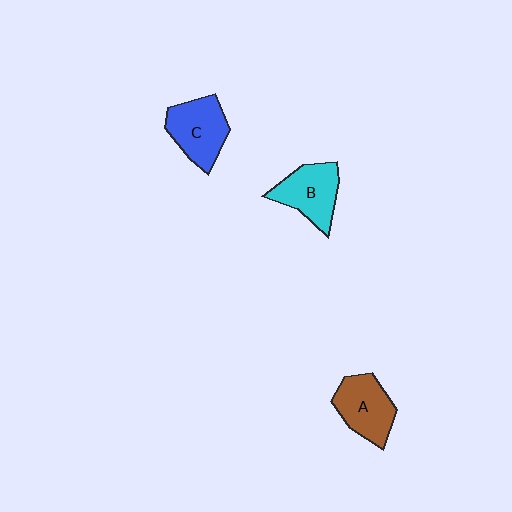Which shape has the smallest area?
Shape B (cyan).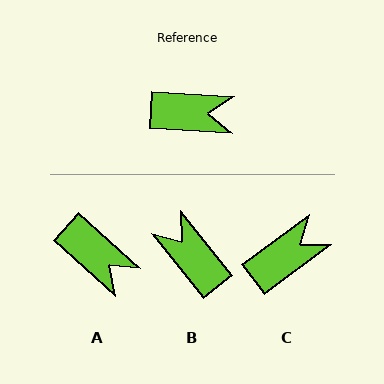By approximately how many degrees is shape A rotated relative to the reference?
Approximately 39 degrees clockwise.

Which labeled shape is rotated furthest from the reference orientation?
B, about 131 degrees away.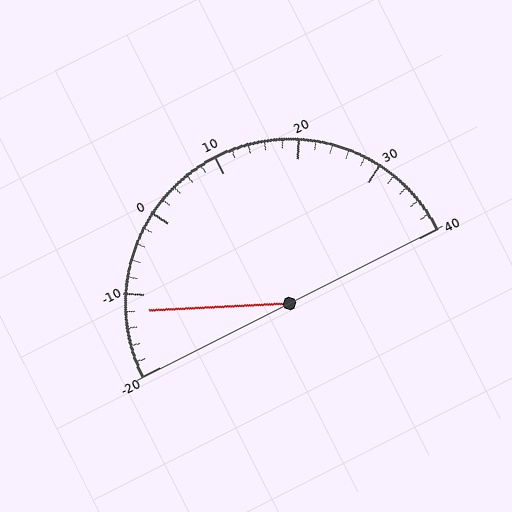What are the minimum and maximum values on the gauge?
The gauge ranges from -20 to 40.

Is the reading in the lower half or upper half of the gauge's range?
The reading is in the lower half of the range (-20 to 40).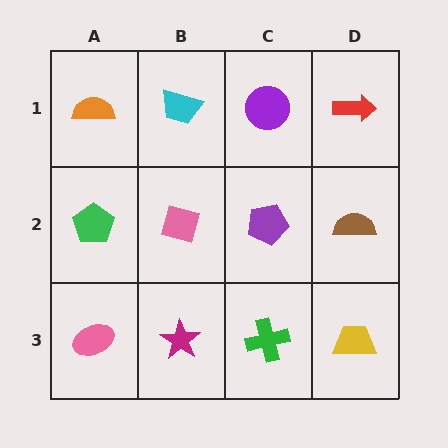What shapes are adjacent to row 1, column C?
A purple pentagon (row 2, column C), a cyan trapezoid (row 1, column B), a red arrow (row 1, column D).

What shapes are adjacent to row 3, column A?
A green pentagon (row 2, column A), a magenta star (row 3, column B).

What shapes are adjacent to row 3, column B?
A pink diamond (row 2, column B), a pink ellipse (row 3, column A), a green cross (row 3, column C).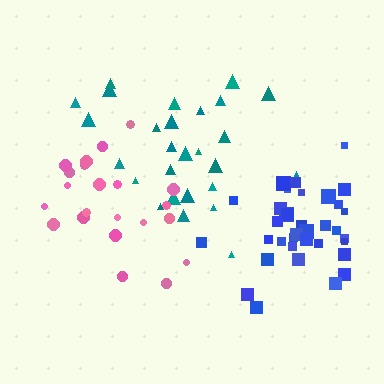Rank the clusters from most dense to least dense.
blue, teal, pink.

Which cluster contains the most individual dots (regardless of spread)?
Blue (35).